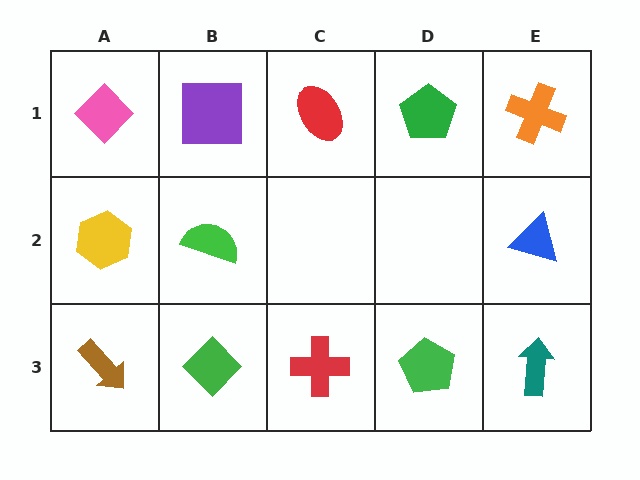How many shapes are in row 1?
5 shapes.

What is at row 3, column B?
A green diamond.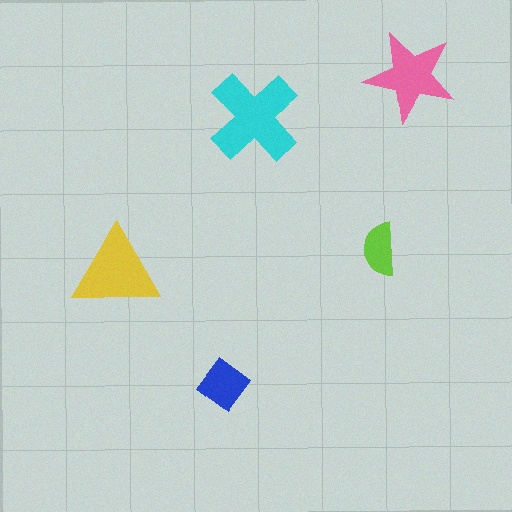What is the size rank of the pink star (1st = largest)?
3rd.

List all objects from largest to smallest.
The cyan cross, the yellow triangle, the pink star, the blue diamond, the lime semicircle.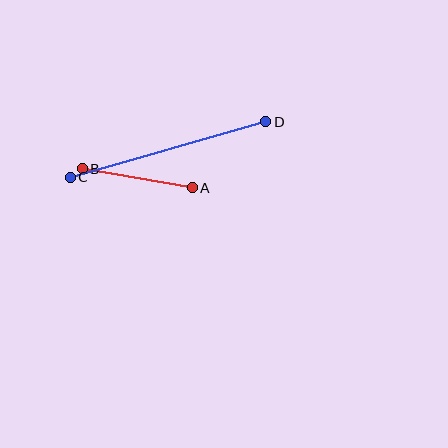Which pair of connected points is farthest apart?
Points C and D are farthest apart.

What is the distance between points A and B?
The distance is approximately 111 pixels.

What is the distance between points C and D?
The distance is approximately 203 pixels.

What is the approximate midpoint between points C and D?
The midpoint is at approximately (168, 150) pixels.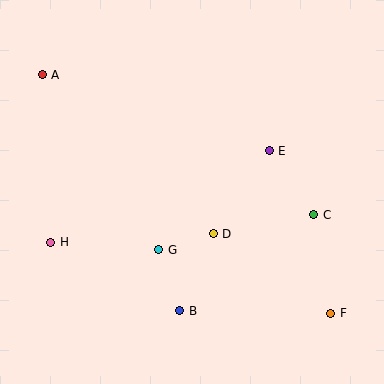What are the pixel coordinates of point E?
Point E is at (269, 151).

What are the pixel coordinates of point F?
Point F is at (331, 313).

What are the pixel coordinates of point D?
Point D is at (213, 234).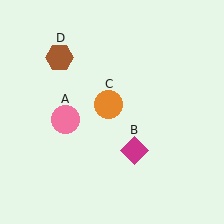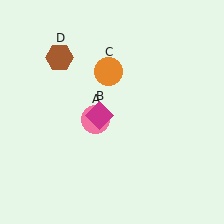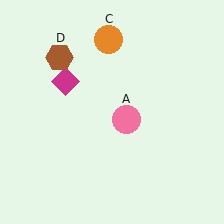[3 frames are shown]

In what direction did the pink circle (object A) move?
The pink circle (object A) moved right.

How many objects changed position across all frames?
3 objects changed position: pink circle (object A), magenta diamond (object B), orange circle (object C).